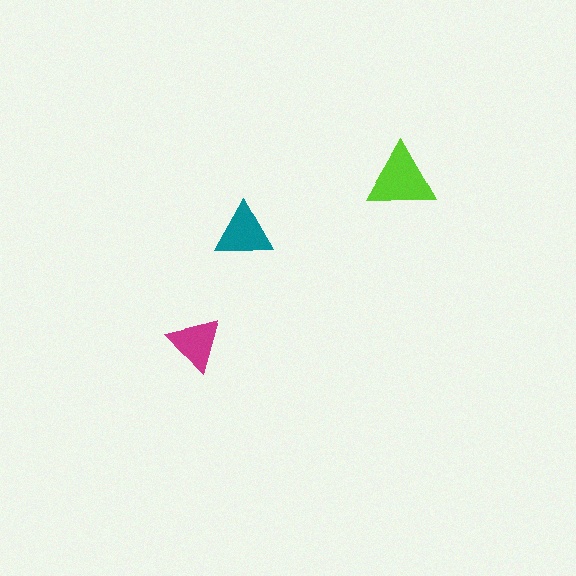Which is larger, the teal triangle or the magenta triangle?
The teal one.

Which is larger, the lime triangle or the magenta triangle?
The lime one.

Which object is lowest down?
The magenta triangle is bottommost.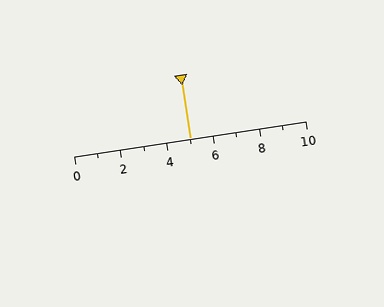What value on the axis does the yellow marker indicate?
The marker indicates approximately 5.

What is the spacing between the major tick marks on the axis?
The major ticks are spaced 2 apart.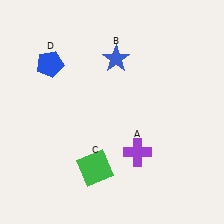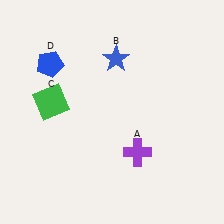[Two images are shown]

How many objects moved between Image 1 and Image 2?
1 object moved between the two images.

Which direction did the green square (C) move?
The green square (C) moved up.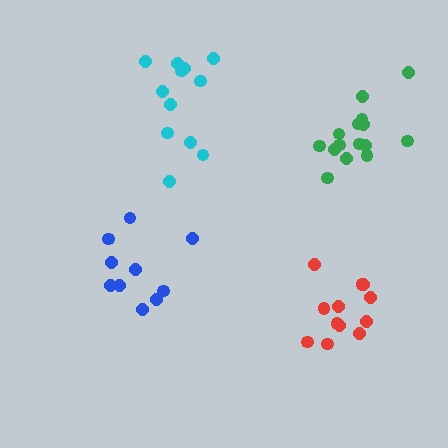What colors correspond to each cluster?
The clusters are colored: red, cyan, green, blue.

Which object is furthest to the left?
The blue cluster is leftmost.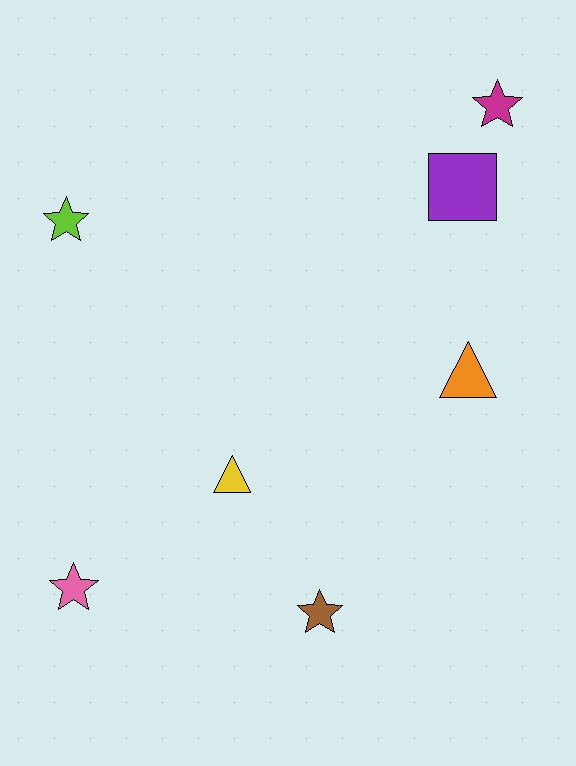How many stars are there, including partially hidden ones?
There are 4 stars.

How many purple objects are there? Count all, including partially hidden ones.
There is 1 purple object.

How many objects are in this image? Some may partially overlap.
There are 7 objects.